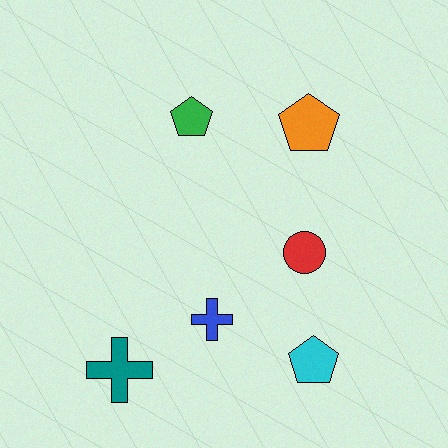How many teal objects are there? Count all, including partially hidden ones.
There is 1 teal object.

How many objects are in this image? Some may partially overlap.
There are 6 objects.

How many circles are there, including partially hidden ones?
There is 1 circle.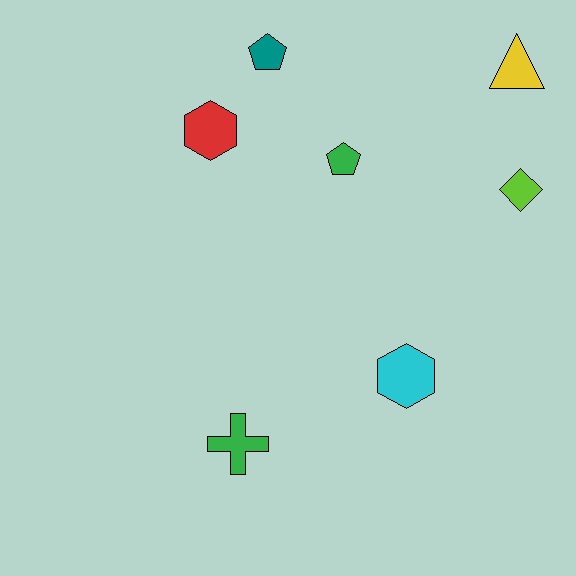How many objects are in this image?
There are 7 objects.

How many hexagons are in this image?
There are 2 hexagons.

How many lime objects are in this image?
There is 1 lime object.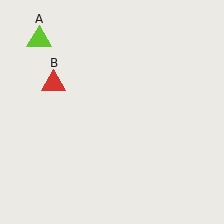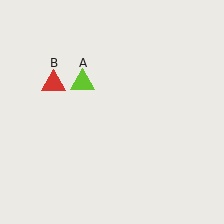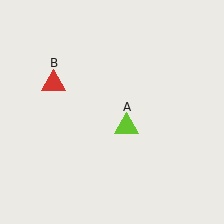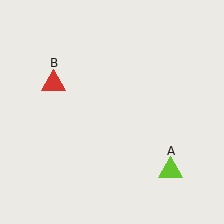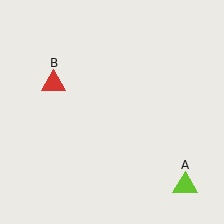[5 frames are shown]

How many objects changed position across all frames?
1 object changed position: lime triangle (object A).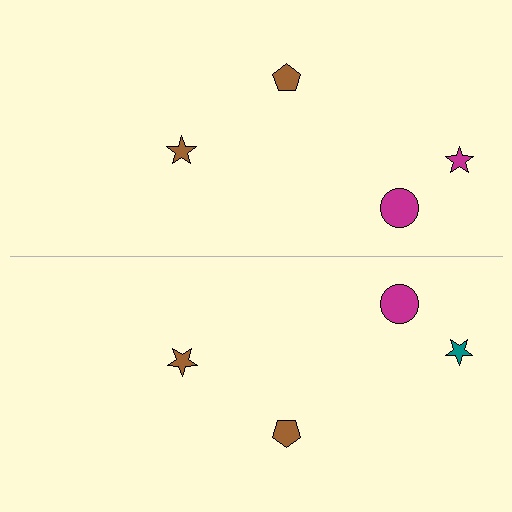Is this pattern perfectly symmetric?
No, the pattern is not perfectly symmetric. The teal star on the bottom side breaks the symmetry — its mirror counterpart is magenta.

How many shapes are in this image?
There are 8 shapes in this image.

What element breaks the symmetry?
The teal star on the bottom side breaks the symmetry — its mirror counterpart is magenta.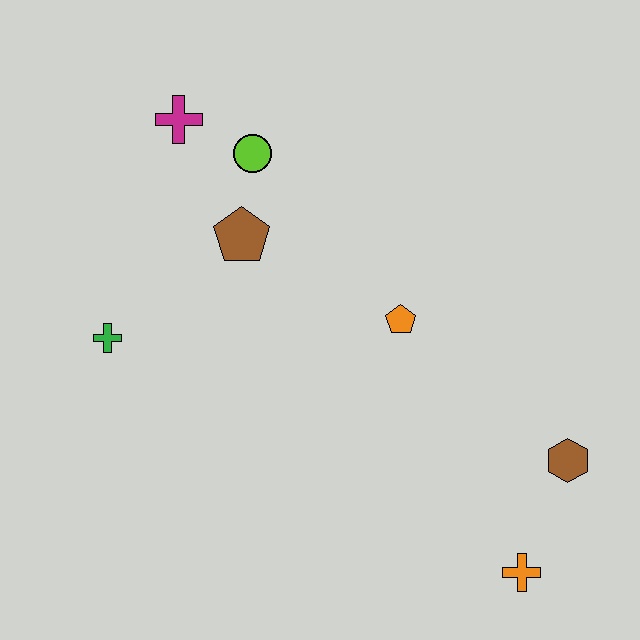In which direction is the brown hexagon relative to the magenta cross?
The brown hexagon is to the right of the magenta cross.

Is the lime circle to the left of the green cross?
No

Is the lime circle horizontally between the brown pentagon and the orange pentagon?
Yes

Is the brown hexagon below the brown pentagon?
Yes